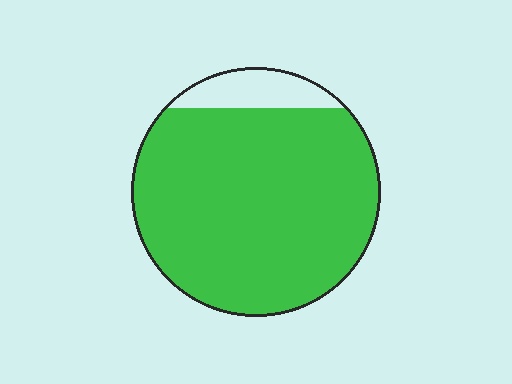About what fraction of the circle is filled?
About nine tenths (9/10).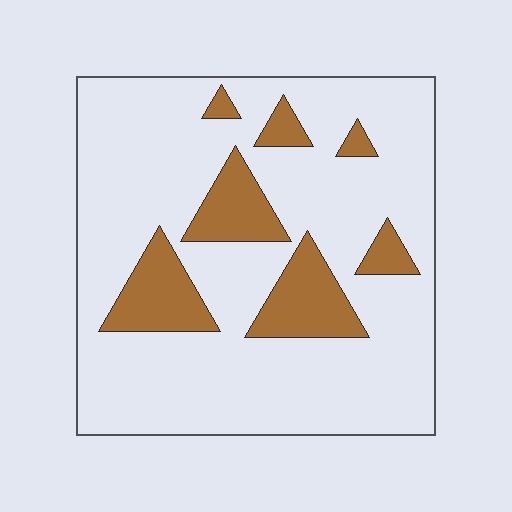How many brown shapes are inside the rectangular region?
7.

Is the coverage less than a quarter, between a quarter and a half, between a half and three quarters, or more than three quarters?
Less than a quarter.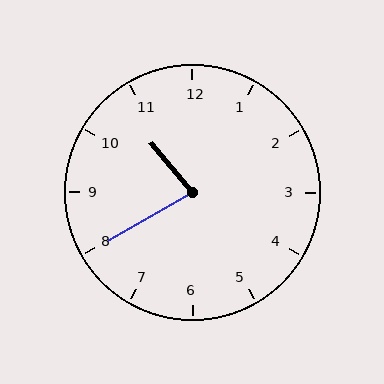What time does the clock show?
10:40.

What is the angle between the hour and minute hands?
Approximately 80 degrees.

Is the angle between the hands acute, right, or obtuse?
It is acute.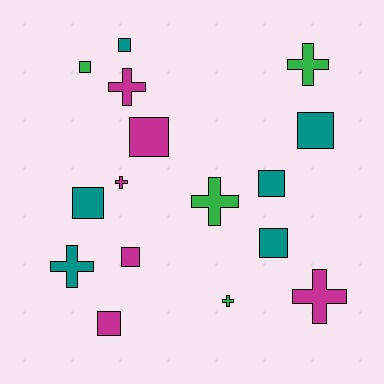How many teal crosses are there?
There is 1 teal cross.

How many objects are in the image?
There are 16 objects.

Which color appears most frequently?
Magenta, with 6 objects.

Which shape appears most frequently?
Square, with 9 objects.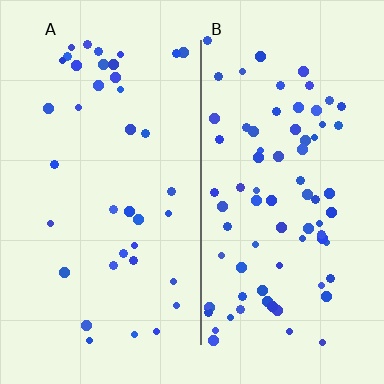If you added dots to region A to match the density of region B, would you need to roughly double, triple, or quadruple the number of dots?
Approximately double.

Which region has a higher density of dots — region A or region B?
B (the right).